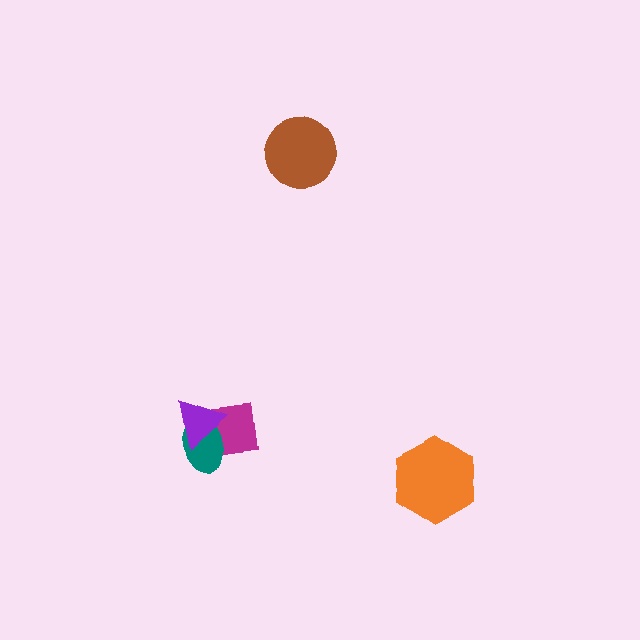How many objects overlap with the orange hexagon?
0 objects overlap with the orange hexagon.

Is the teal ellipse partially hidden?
Yes, it is partially covered by another shape.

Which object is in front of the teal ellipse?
The purple triangle is in front of the teal ellipse.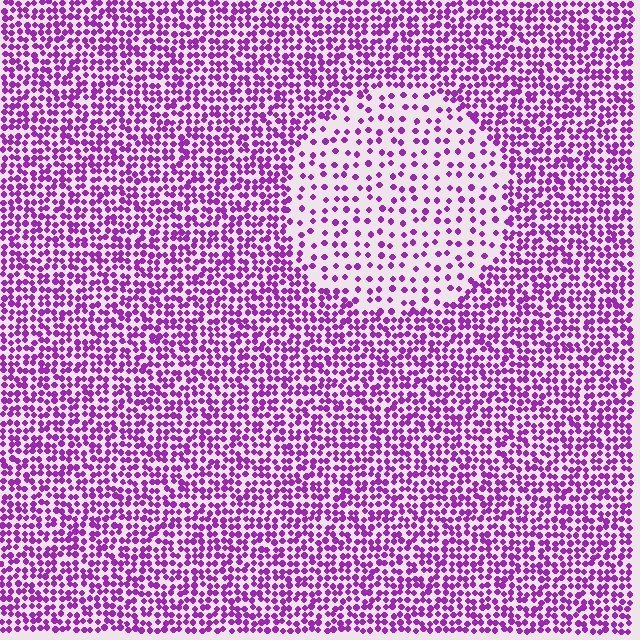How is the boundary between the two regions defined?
The boundary is defined by a change in element density (approximately 2.4x ratio). All elements are the same color, size, and shape.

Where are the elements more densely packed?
The elements are more densely packed outside the circle boundary.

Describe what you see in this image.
The image contains small purple elements arranged at two different densities. A circle-shaped region is visible where the elements are less densely packed than the surrounding area.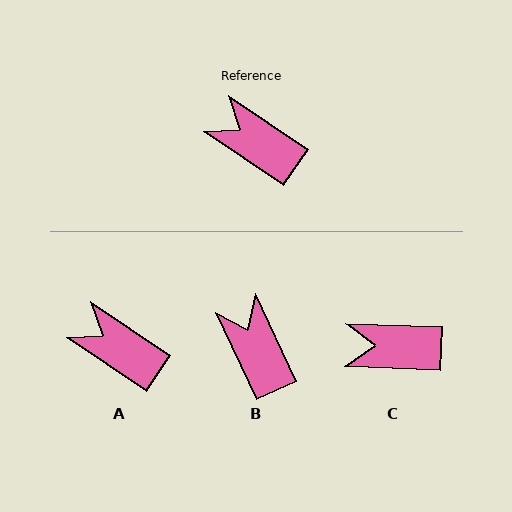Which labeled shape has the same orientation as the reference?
A.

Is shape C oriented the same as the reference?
No, it is off by about 32 degrees.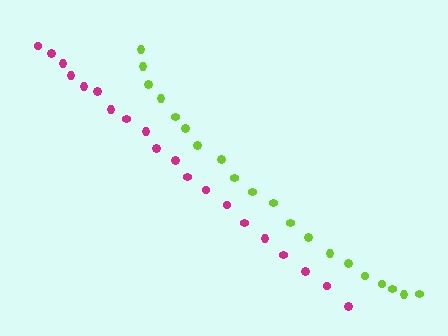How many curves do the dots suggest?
There are 2 distinct paths.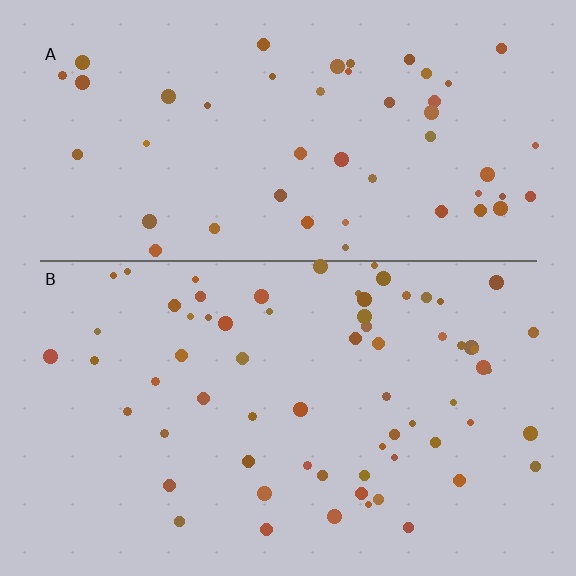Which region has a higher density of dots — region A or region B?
B (the bottom).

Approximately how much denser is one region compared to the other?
Approximately 1.3× — region B over region A.